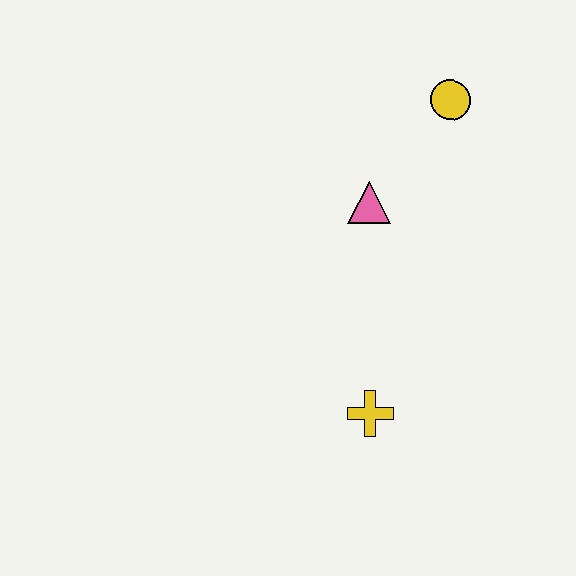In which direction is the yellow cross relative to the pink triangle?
The yellow cross is below the pink triangle.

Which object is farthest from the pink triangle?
The yellow cross is farthest from the pink triangle.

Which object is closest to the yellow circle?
The pink triangle is closest to the yellow circle.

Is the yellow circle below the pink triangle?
No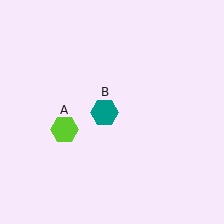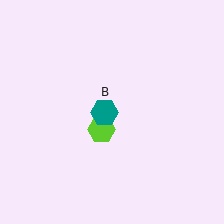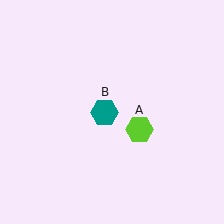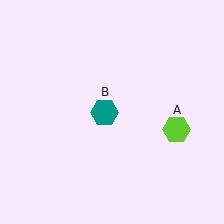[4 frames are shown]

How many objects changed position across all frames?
1 object changed position: lime hexagon (object A).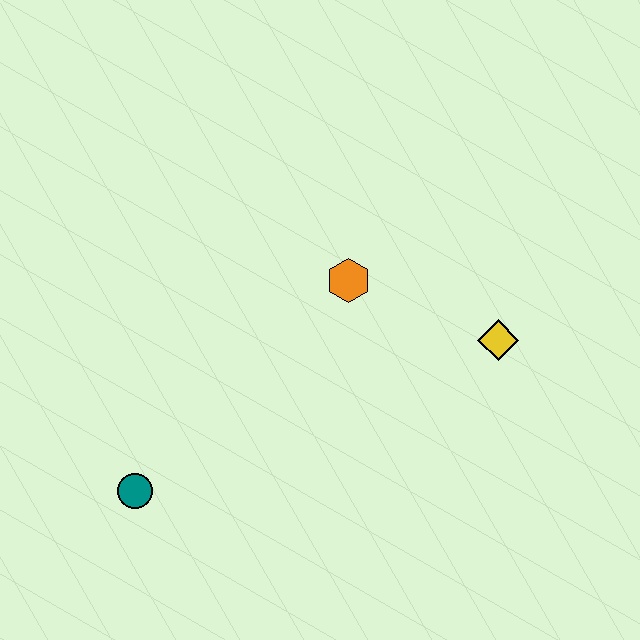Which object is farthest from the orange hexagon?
The teal circle is farthest from the orange hexagon.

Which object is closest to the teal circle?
The orange hexagon is closest to the teal circle.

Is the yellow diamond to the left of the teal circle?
No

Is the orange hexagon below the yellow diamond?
No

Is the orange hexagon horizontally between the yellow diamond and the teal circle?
Yes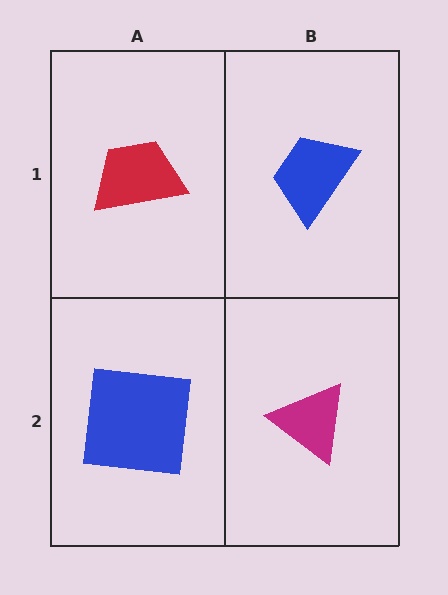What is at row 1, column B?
A blue trapezoid.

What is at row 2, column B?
A magenta triangle.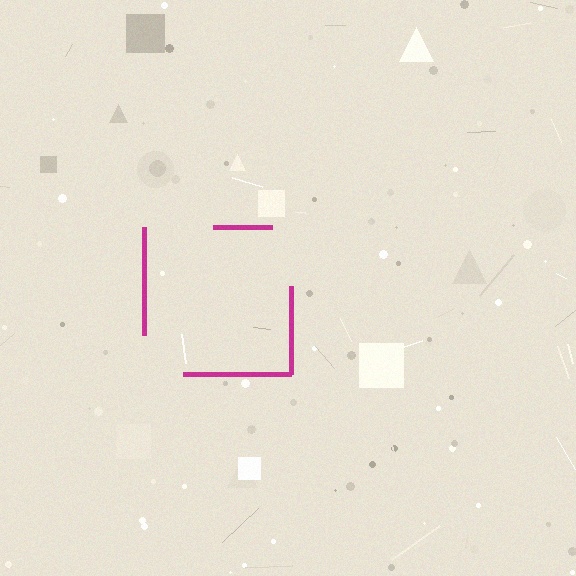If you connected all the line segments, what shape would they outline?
They would outline a square.